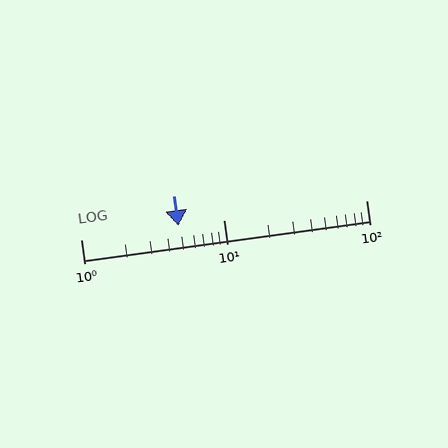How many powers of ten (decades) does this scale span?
The scale spans 2 decades, from 1 to 100.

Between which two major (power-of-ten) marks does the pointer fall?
The pointer is between 1 and 10.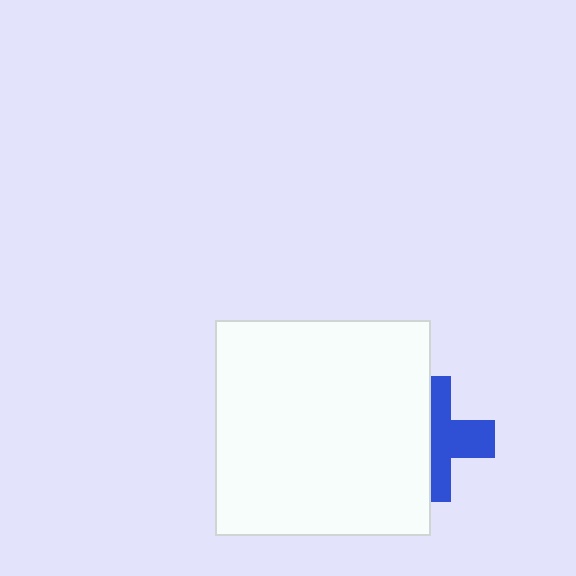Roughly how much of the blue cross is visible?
About half of it is visible (roughly 52%).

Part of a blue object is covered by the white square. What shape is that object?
It is a cross.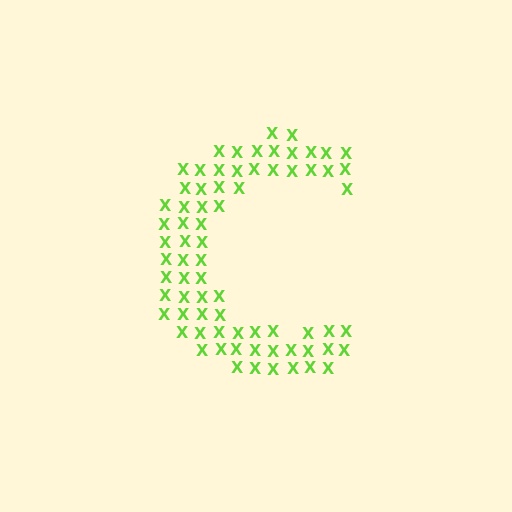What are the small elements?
The small elements are letter X's.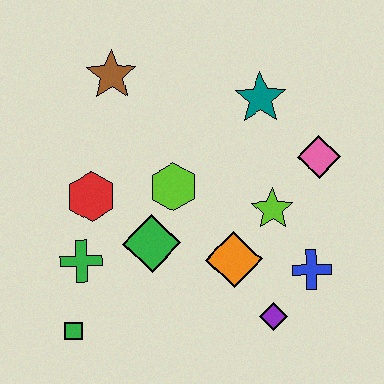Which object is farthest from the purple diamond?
The brown star is farthest from the purple diamond.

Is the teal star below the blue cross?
No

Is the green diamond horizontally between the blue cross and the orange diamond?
No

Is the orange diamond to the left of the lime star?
Yes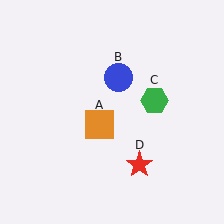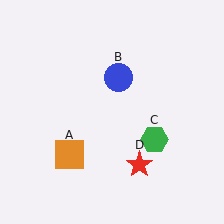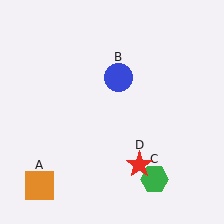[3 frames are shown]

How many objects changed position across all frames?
2 objects changed position: orange square (object A), green hexagon (object C).